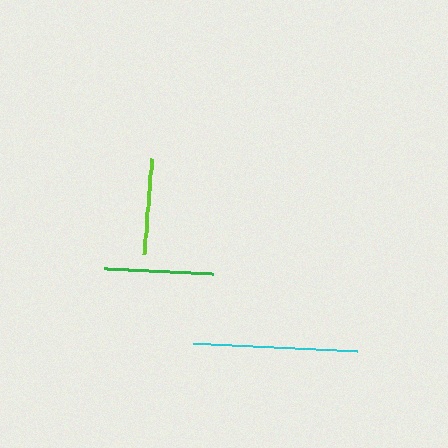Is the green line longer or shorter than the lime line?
The green line is longer than the lime line.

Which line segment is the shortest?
The lime line is the shortest at approximately 96 pixels.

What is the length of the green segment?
The green segment is approximately 109 pixels long.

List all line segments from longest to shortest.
From longest to shortest: cyan, green, lime.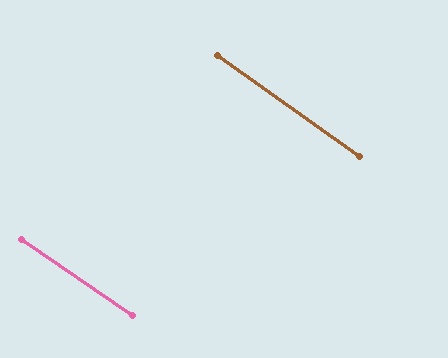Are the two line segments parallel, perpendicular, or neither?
Parallel — their directions differ by only 0.8°.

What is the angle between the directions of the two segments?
Approximately 1 degree.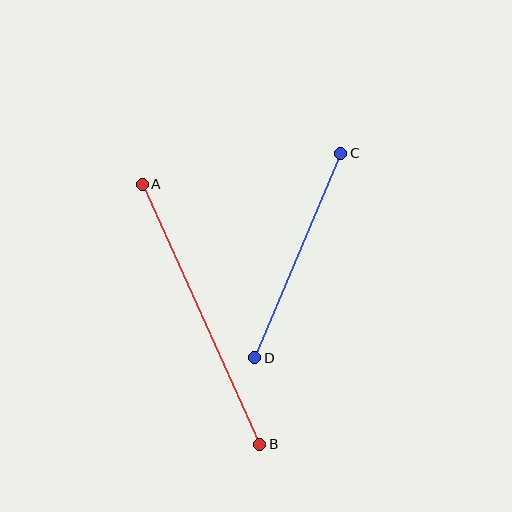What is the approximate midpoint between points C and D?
The midpoint is at approximately (298, 256) pixels.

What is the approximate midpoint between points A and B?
The midpoint is at approximately (201, 314) pixels.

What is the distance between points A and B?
The distance is approximately 285 pixels.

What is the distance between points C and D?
The distance is approximately 222 pixels.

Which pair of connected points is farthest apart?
Points A and B are farthest apart.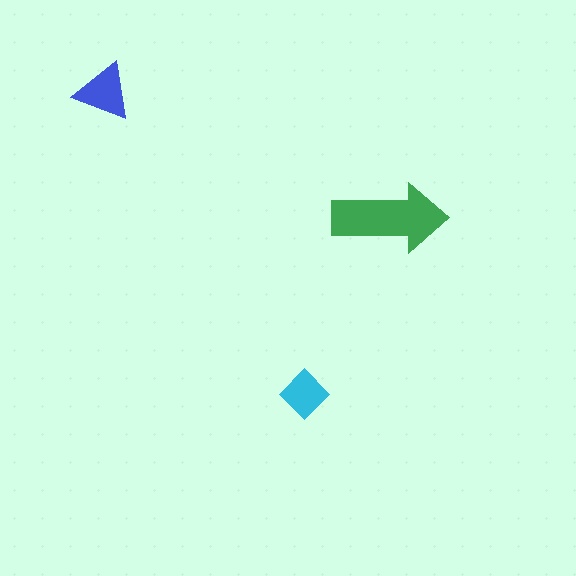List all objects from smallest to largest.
The cyan diamond, the blue triangle, the green arrow.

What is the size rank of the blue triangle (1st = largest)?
2nd.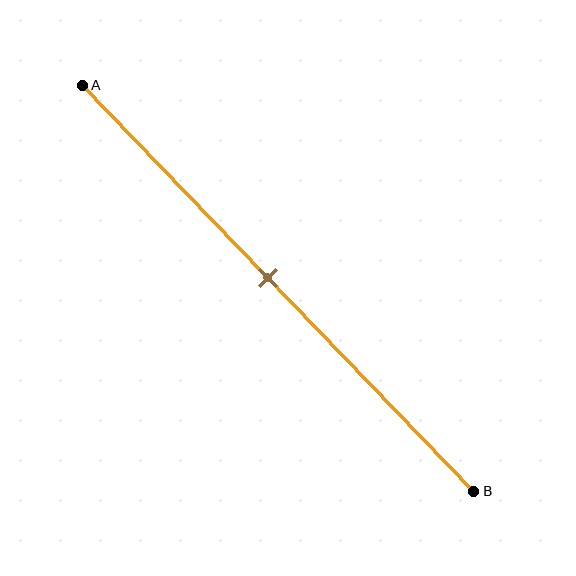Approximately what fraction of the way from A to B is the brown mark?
The brown mark is approximately 45% of the way from A to B.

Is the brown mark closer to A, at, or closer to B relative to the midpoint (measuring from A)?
The brown mark is approximately at the midpoint of segment AB.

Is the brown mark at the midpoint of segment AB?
Yes, the mark is approximately at the midpoint.